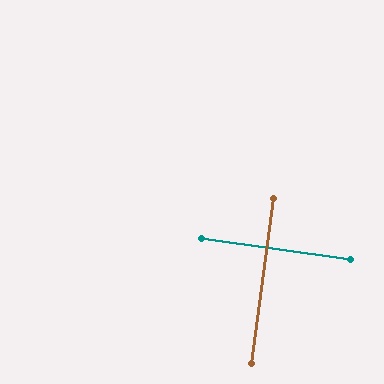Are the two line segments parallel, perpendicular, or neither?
Perpendicular — they meet at approximately 90°.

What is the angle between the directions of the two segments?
Approximately 90 degrees.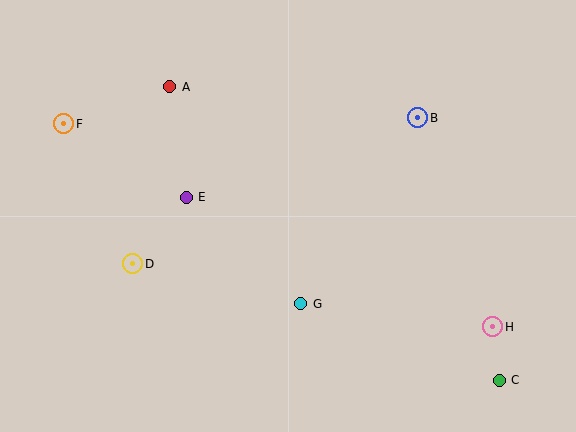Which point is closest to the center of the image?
Point G at (301, 304) is closest to the center.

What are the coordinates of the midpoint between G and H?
The midpoint between G and H is at (397, 315).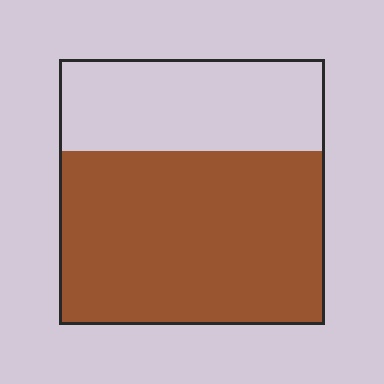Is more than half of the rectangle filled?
Yes.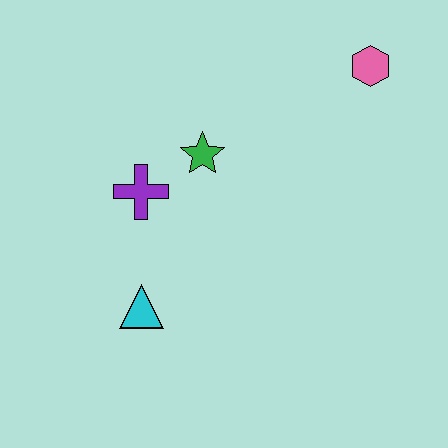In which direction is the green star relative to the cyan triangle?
The green star is above the cyan triangle.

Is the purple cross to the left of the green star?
Yes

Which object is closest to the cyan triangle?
The purple cross is closest to the cyan triangle.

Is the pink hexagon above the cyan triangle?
Yes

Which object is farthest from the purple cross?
The pink hexagon is farthest from the purple cross.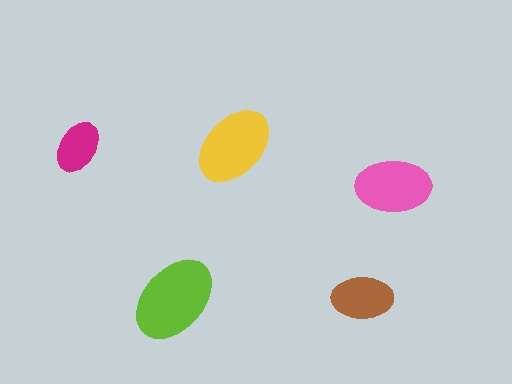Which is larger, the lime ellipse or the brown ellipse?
The lime one.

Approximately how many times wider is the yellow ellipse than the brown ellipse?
About 1.5 times wider.